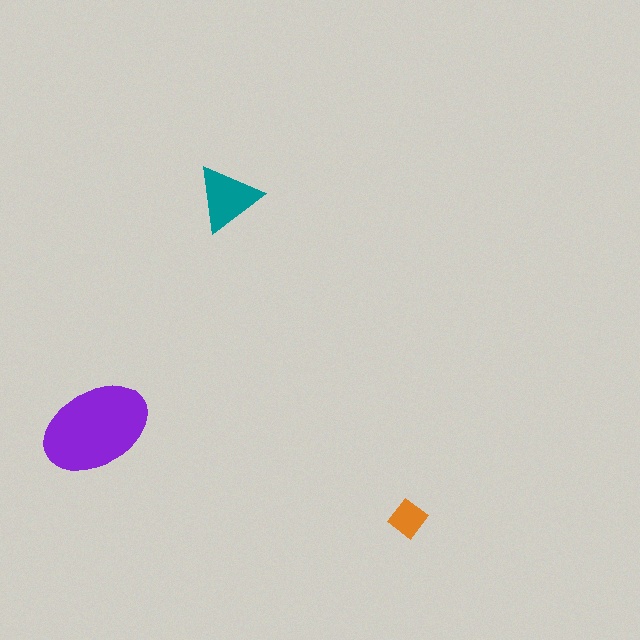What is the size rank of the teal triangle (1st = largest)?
2nd.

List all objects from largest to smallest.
The purple ellipse, the teal triangle, the orange diamond.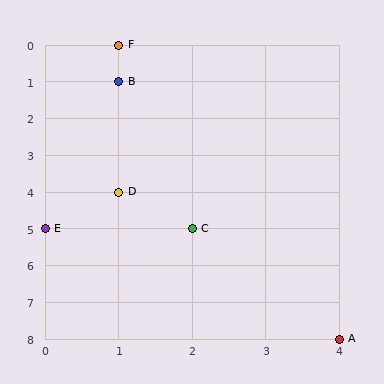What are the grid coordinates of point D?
Point D is at grid coordinates (1, 4).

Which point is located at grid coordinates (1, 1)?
Point B is at (1, 1).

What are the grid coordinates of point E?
Point E is at grid coordinates (0, 5).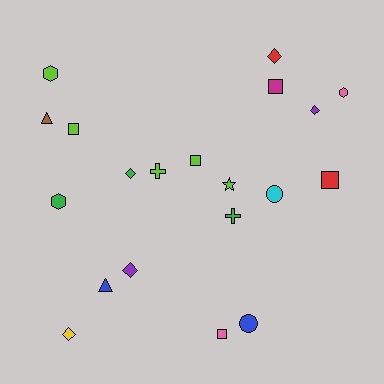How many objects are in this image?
There are 20 objects.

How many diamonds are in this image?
There are 5 diamonds.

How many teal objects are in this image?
There are no teal objects.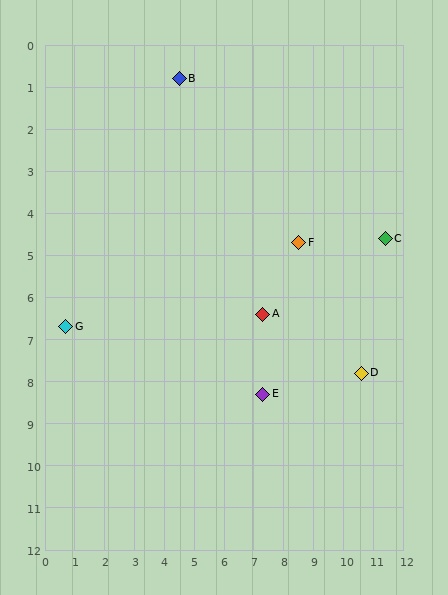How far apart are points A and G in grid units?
Points A and G are about 6.6 grid units apart.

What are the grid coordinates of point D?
Point D is at approximately (10.6, 7.8).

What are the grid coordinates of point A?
Point A is at approximately (7.3, 6.4).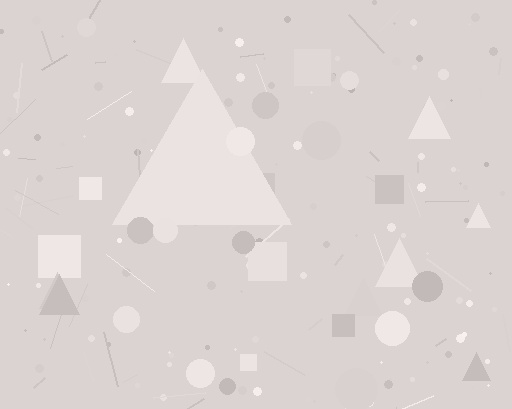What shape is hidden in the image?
A triangle is hidden in the image.